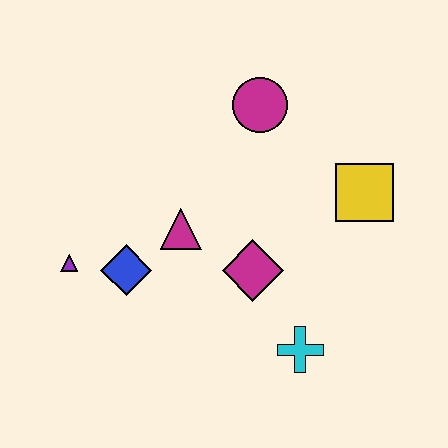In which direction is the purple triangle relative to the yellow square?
The purple triangle is to the left of the yellow square.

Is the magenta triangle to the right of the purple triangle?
Yes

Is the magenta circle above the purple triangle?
Yes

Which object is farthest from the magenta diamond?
The purple triangle is farthest from the magenta diamond.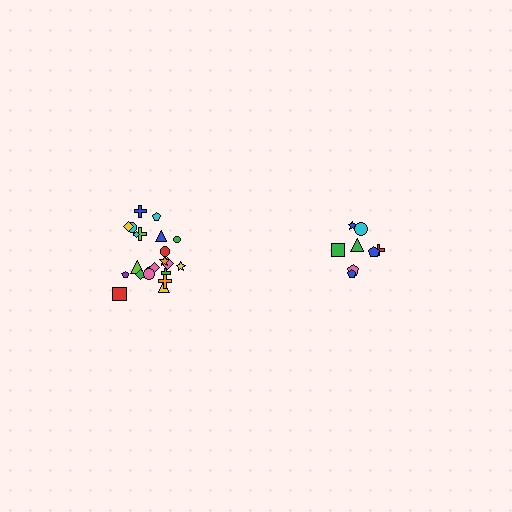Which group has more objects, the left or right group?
The left group.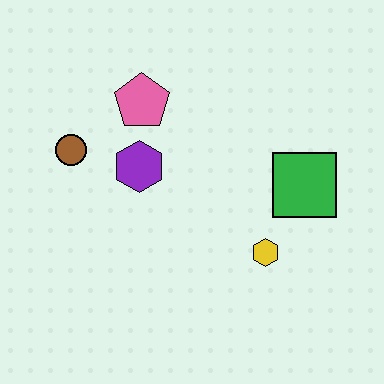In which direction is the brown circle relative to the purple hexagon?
The brown circle is to the left of the purple hexagon.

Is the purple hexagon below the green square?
No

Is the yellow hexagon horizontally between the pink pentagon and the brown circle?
No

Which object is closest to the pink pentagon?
The purple hexagon is closest to the pink pentagon.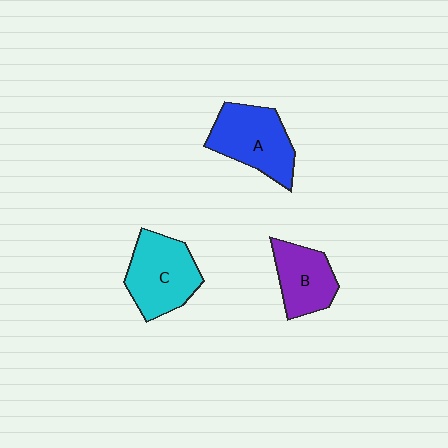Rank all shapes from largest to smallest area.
From largest to smallest: C (cyan), A (blue), B (purple).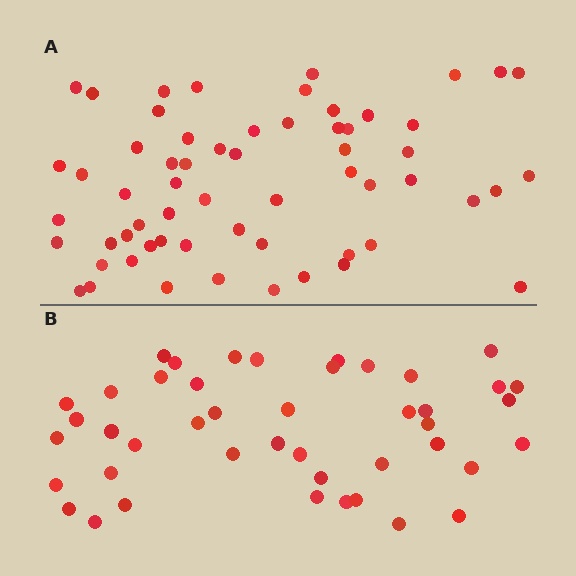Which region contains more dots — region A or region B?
Region A (the top region) has more dots.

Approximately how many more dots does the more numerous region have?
Region A has approximately 15 more dots than region B.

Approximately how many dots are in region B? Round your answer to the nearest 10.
About 40 dots. (The exact count is 44, which rounds to 40.)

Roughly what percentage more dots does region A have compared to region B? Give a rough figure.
About 35% more.